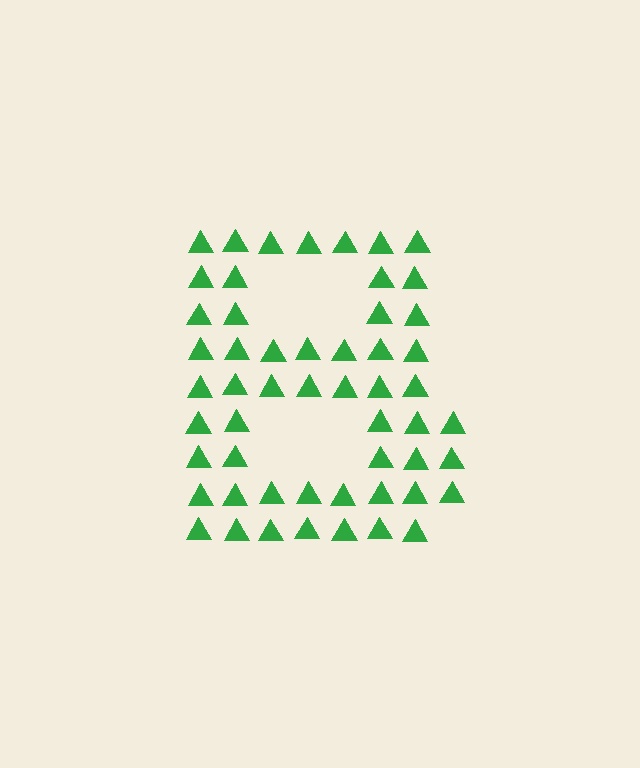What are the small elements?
The small elements are triangles.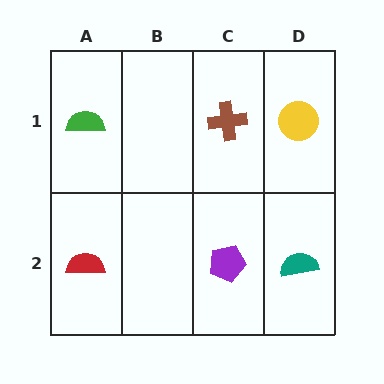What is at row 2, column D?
A teal semicircle.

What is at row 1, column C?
A brown cross.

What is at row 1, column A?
A green semicircle.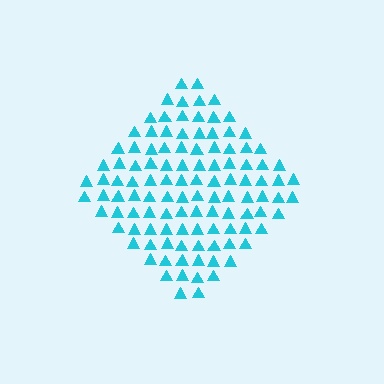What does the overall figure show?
The overall figure shows a diamond.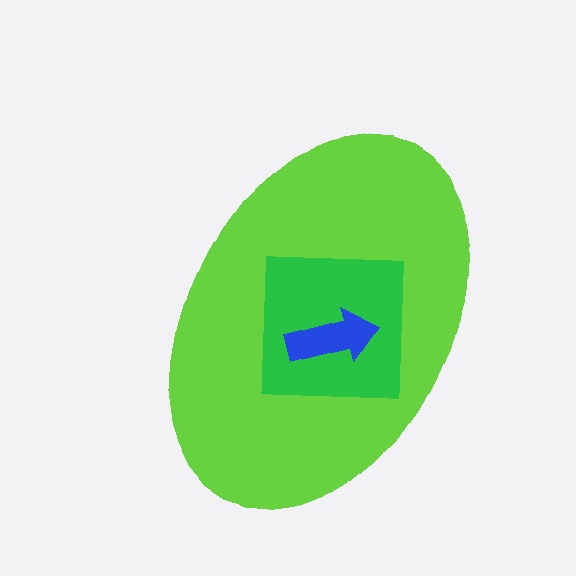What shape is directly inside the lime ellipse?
The green square.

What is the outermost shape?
The lime ellipse.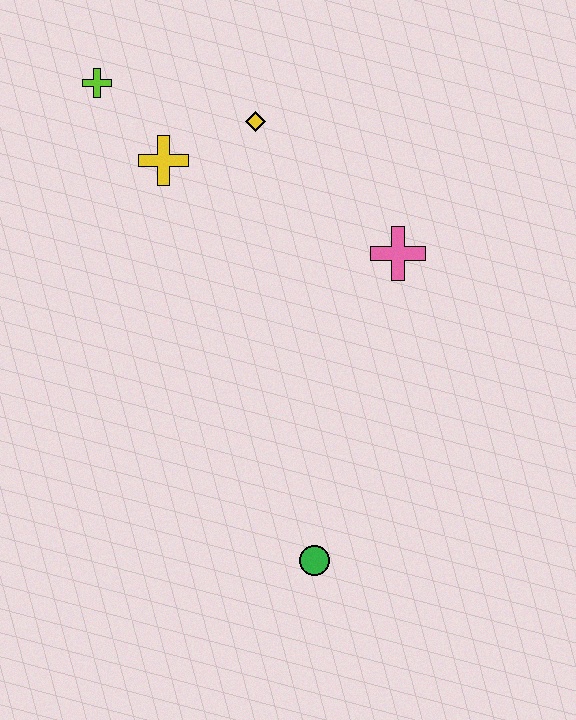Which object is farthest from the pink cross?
The lime cross is farthest from the pink cross.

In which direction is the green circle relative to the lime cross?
The green circle is below the lime cross.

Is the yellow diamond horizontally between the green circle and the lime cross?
Yes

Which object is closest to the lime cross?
The yellow cross is closest to the lime cross.